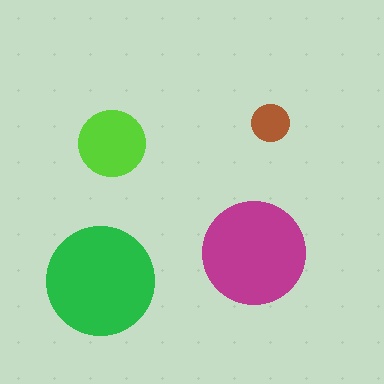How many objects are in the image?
There are 4 objects in the image.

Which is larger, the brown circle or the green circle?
The green one.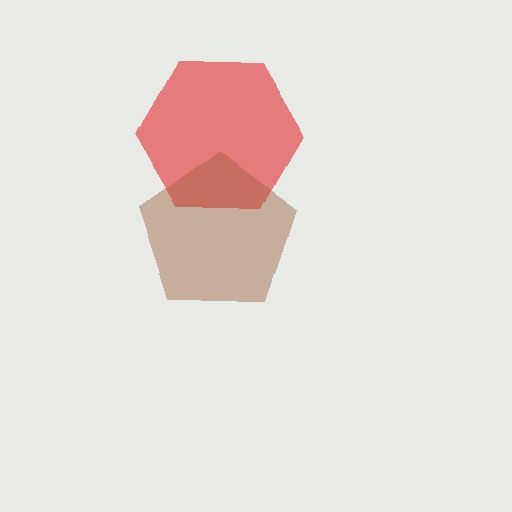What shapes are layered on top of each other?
The layered shapes are: a red hexagon, a brown pentagon.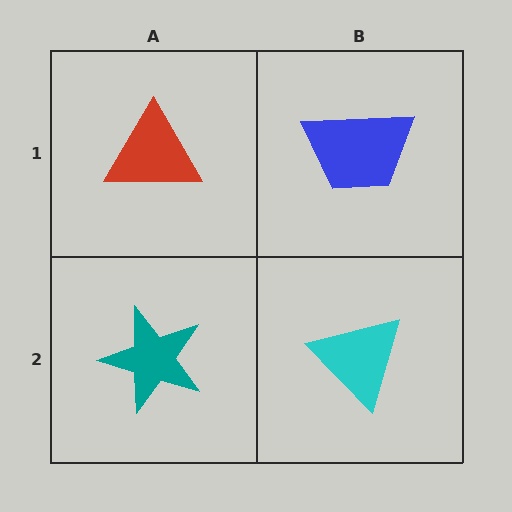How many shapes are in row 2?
2 shapes.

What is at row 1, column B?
A blue trapezoid.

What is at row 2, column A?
A teal star.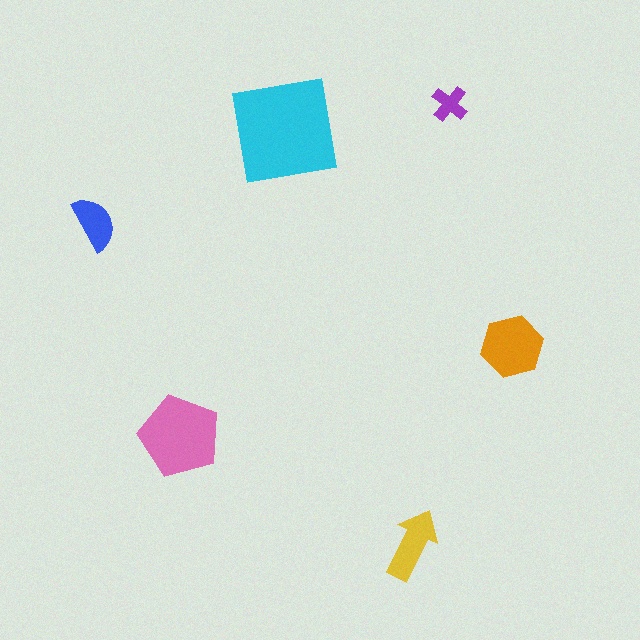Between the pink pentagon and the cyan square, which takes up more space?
The cyan square.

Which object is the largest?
The cyan square.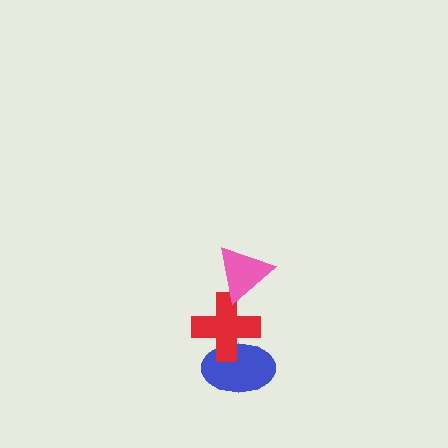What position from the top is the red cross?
The red cross is 2nd from the top.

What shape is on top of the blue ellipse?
The red cross is on top of the blue ellipse.